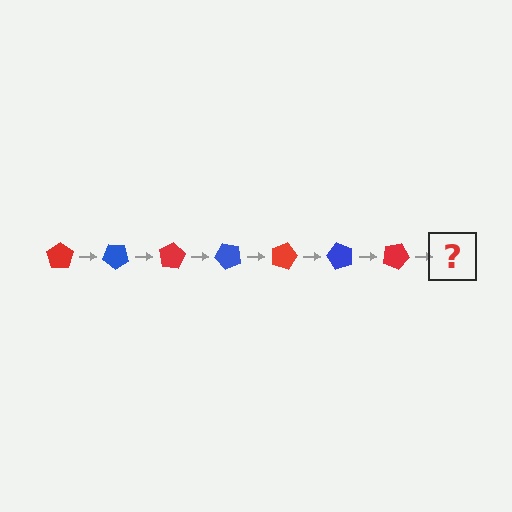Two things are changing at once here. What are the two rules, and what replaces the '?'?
The two rules are that it rotates 40 degrees each step and the color cycles through red and blue. The '?' should be a blue pentagon, rotated 280 degrees from the start.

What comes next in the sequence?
The next element should be a blue pentagon, rotated 280 degrees from the start.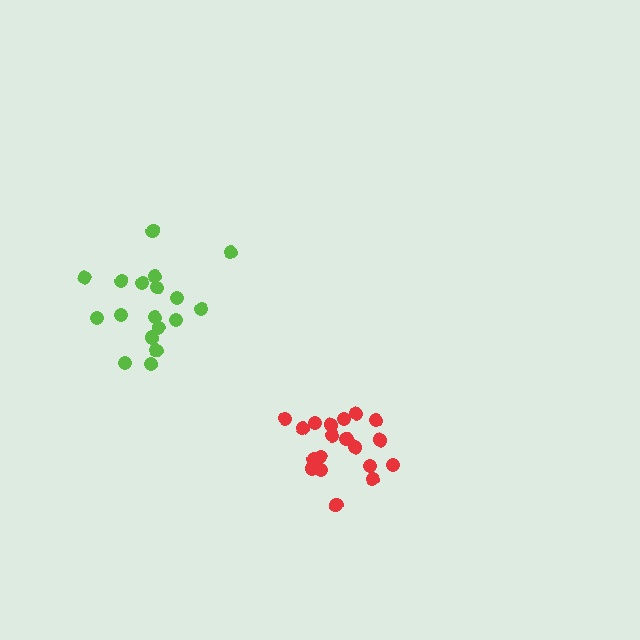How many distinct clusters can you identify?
There are 2 distinct clusters.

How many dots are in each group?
Group 1: 18 dots, Group 2: 19 dots (37 total).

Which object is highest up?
The lime cluster is topmost.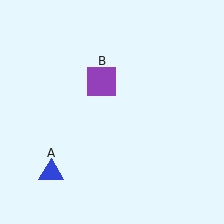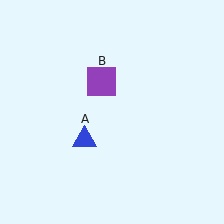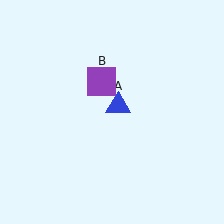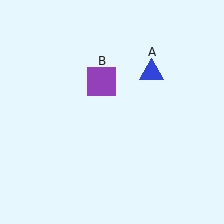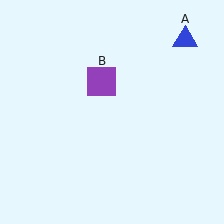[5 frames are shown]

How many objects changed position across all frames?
1 object changed position: blue triangle (object A).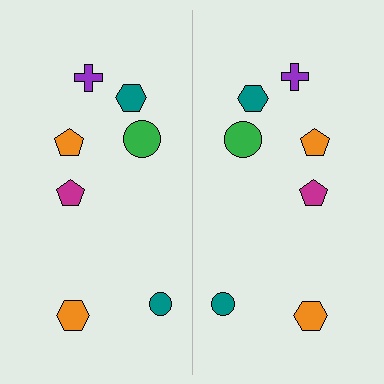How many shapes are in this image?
There are 14 shapes in this image.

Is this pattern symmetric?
Yes, this pattern has bilateral (reflection) symmetry.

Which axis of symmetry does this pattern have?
The pattern has a vertical axis of symmetry running through the center of the image.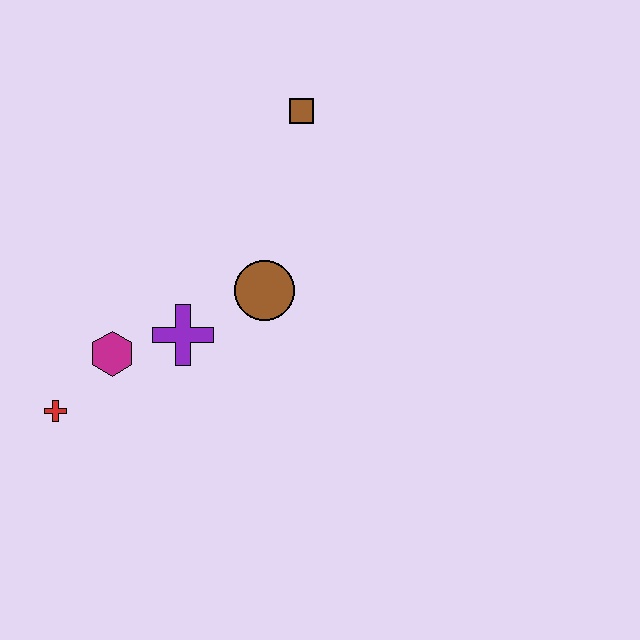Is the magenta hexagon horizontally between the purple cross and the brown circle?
No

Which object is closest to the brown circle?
The purple cross is closest to the brown circle.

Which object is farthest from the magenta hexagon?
The brown square is farthest from the magenta hexagon.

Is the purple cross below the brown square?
Yes